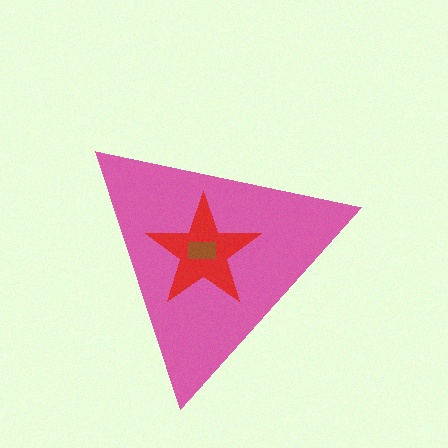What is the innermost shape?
The brown rectangle.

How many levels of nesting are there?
3.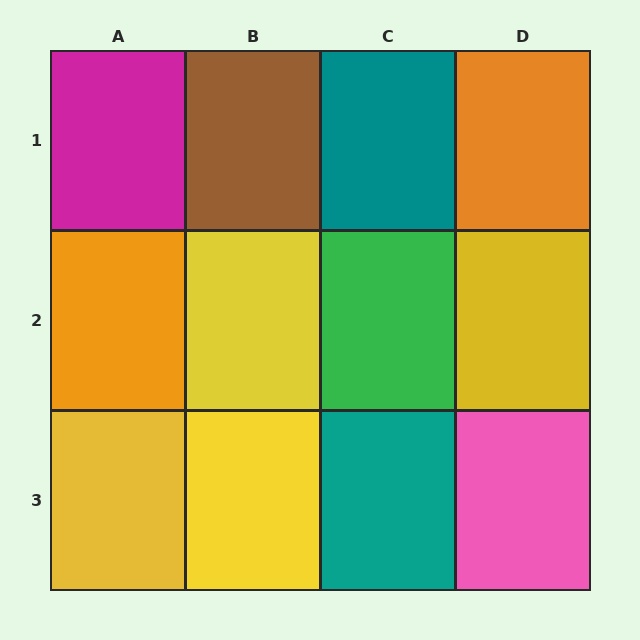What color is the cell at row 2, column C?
Green.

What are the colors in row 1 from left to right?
Magenta, brown, teal, orange.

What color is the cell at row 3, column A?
Yellow.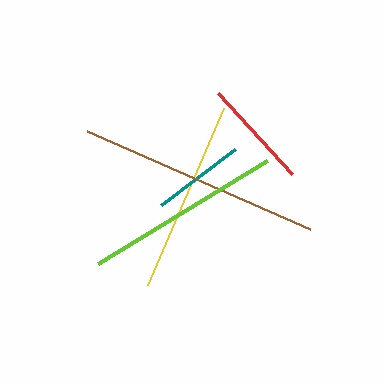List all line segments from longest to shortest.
From longest to shortest: brown, lime, yellow, red, teal.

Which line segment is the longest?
The brown line is the longest at approximately 244 pixels.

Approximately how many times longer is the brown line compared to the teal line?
The brown line is approximately 2.6 times the length of the teal line.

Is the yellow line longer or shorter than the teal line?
The yellow line is longer than the teal line.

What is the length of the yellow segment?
The yellow segment is approximately 192 pixels long.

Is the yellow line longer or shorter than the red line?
The yellow line is longer than the red line.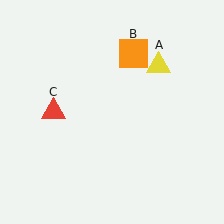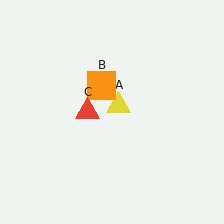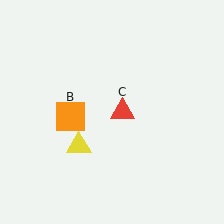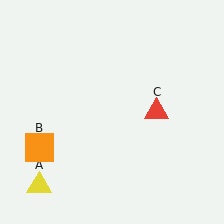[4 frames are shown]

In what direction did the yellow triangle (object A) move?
The yellow triangle (object A) moved down and to the left.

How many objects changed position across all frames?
3 objects changed position: yellow triangle (object A), orange square (object B), red triangle (object C).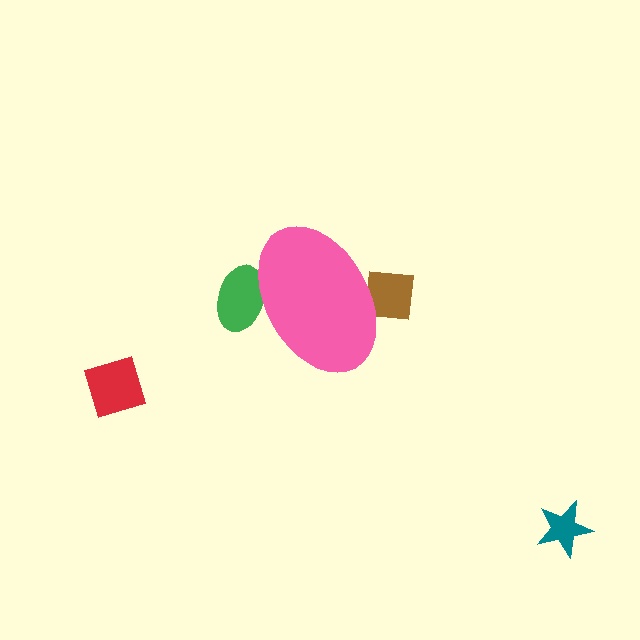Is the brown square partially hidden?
Yes, the brown square is partially hidden behind the pink ellipse.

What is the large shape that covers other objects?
A pink ellipse.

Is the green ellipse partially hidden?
Yes, the green ellipse is partially hidden behind the pink ellipse.